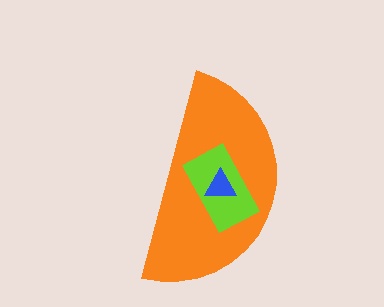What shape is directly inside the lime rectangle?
The blue triangle.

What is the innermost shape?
The blue triangle.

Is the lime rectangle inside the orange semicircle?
Yes.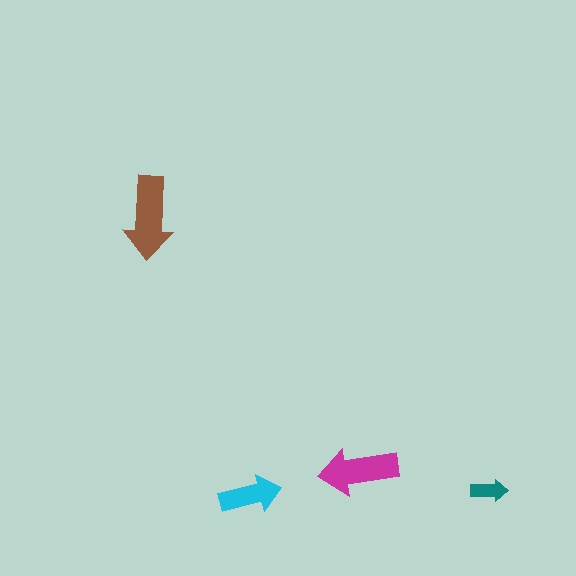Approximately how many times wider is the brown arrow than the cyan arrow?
About 1.5 times wider.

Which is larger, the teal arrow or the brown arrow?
The brown one.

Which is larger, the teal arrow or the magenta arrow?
The magenta one.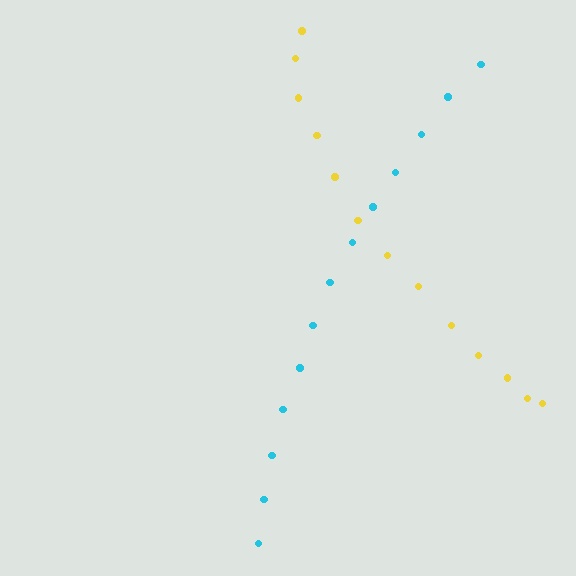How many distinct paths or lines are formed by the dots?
There are 2 distinct paths.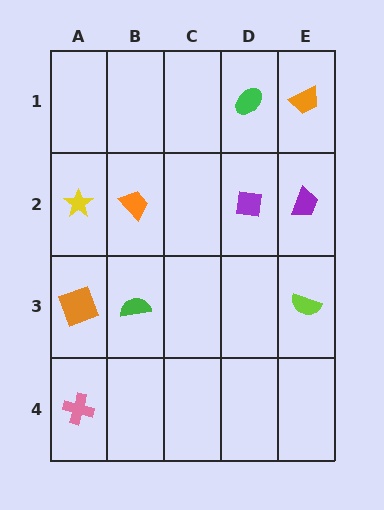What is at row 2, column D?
A purple square.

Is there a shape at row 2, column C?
No, that cell is empty.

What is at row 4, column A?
A pink cross.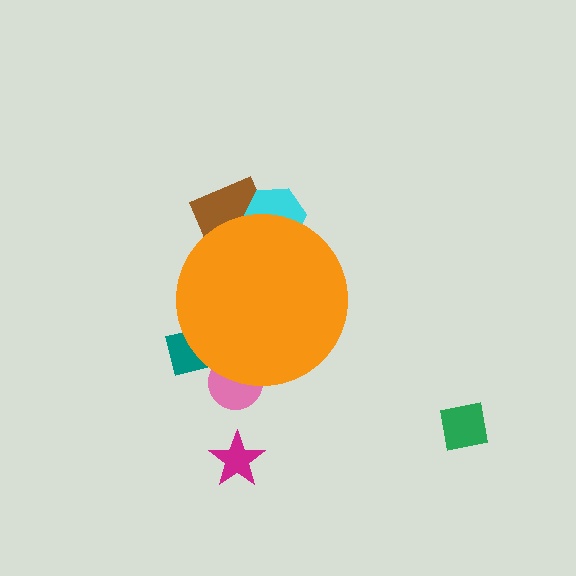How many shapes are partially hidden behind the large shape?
4 shapes are partially hidden.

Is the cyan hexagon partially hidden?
Yes, the cyan hexagon is partially hidden behind the orange circle.